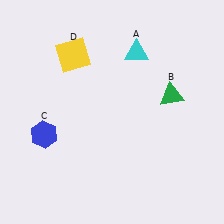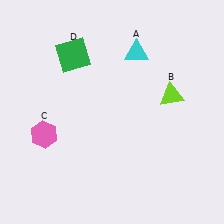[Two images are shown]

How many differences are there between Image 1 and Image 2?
There are 3 differences between the two images.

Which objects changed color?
B changed from green to lime. C changed from blue to pink. D changed from yellow to green.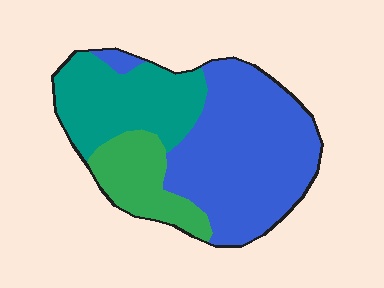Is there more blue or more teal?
Blue.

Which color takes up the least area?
Green, at roughly 20%.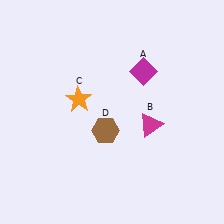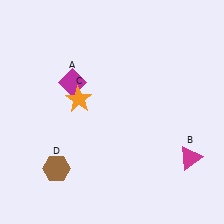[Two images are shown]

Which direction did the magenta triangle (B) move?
The magenta triangle (B) moved right.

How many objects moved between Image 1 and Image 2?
3 objects moved between the two images.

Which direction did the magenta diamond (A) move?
The magenta diamond (A) moved left.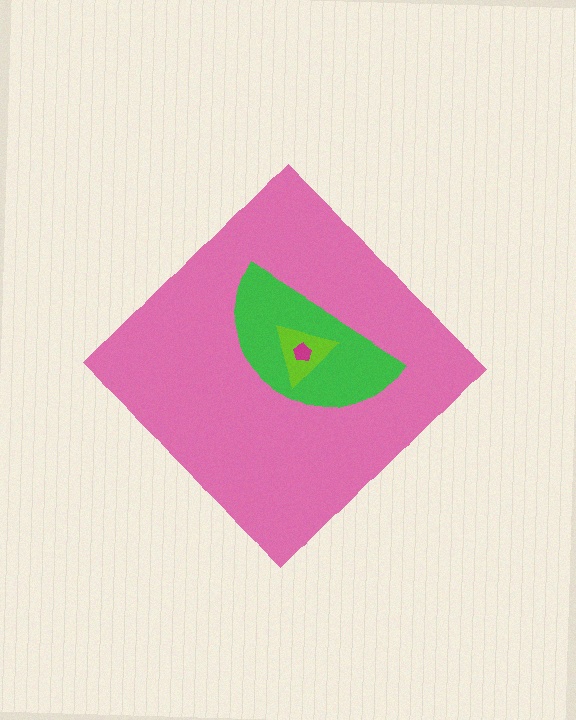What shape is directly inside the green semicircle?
The lime triangle.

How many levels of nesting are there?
4.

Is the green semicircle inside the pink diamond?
Yes.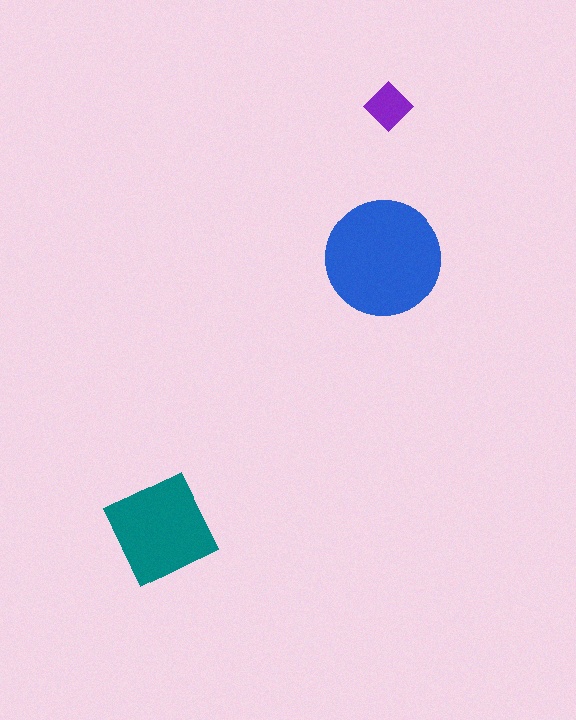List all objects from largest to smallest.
The blue circle, the teal square, the purple diamond.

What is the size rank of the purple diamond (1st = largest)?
3rd.